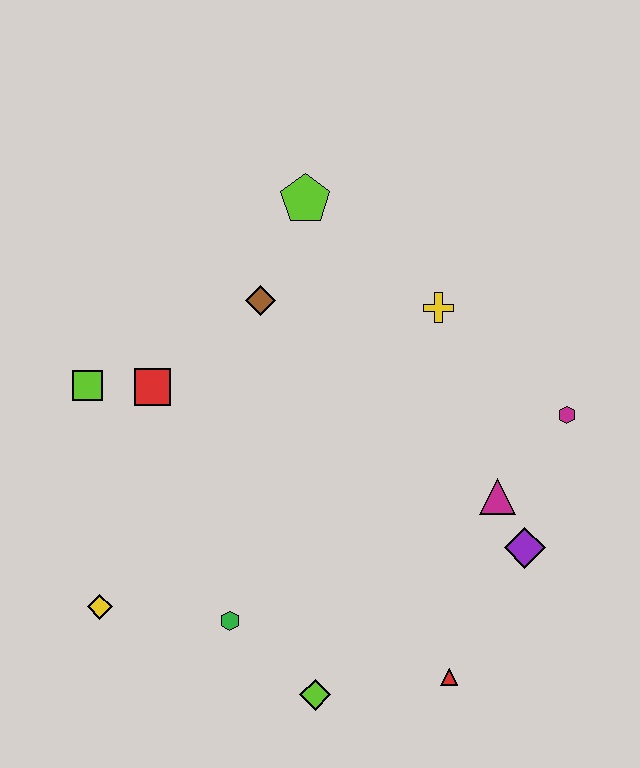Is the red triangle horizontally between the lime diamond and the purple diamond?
Yes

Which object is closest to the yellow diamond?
The green hexagon is closest to the yellow diamond.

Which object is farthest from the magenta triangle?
The lime square is farthest from the magenta triangle.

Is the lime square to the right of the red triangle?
No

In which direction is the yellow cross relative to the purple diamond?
The yellow cross is above the purple diamond.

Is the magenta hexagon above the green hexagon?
Yes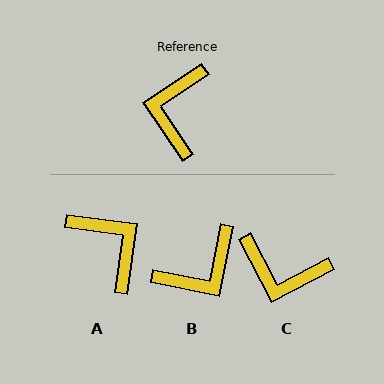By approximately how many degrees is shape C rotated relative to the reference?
Approximately 83 degrees counter-clockwise.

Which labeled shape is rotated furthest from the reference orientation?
B, about 135 degrees away.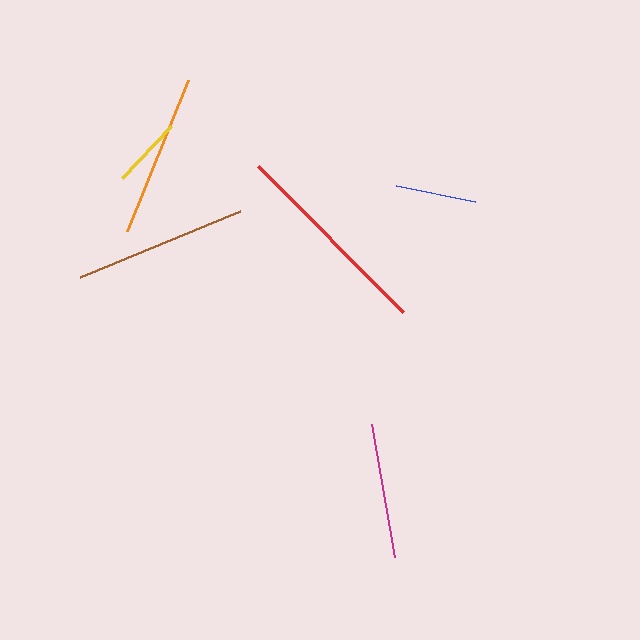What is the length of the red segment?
The red segment is approximately 206 pixels long.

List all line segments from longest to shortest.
From longest to shortest: red, brown, orange, magenta, blue, yellow.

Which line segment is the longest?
The red line is the longest at approximately 206 pixels.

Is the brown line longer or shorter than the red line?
The red line is longer than the brown line.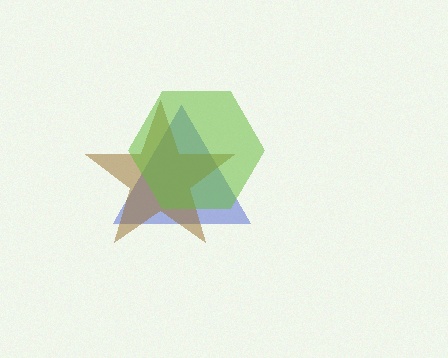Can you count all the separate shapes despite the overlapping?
Yes, there are 3 separate shapes.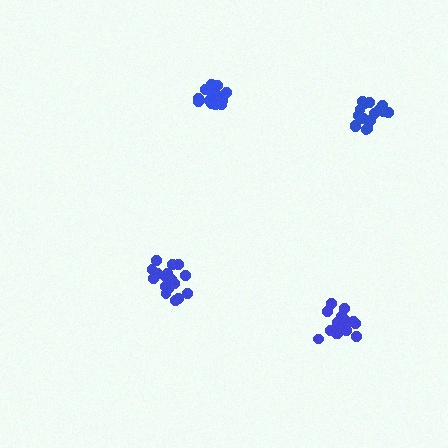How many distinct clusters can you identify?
There are 4 distinct clusters.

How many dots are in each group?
Group 1: 18 dots, Group 2: 17 dots, Group 3: 18 dots, Group 4: 17 dots (70 total).